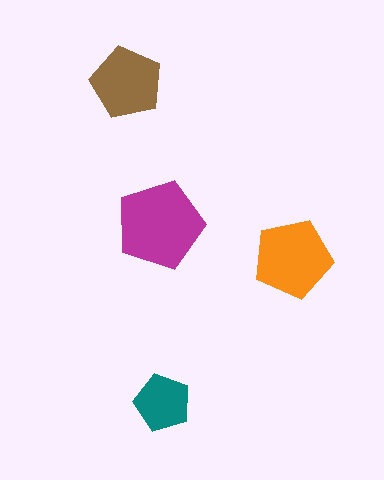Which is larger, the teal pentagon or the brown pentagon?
The brown one.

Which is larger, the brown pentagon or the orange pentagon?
The orange one.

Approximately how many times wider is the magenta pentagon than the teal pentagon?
About 1.5 times wider.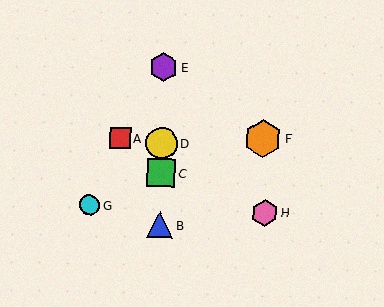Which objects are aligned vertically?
Objects B, C, D, E are aligned vertically.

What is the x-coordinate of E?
Object E is at x≈164.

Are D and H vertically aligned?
No, D is at x≈162 and H is at x≈265.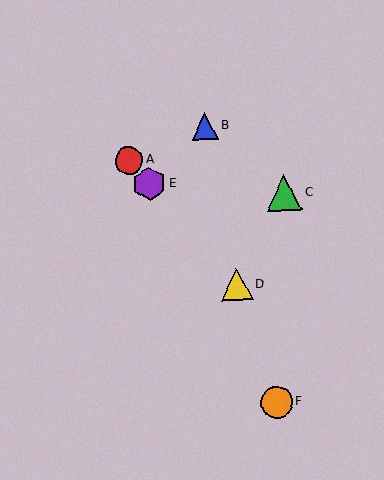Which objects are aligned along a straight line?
Objects A, D, E are aligned along a straight line.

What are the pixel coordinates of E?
Object E is at (149, 184).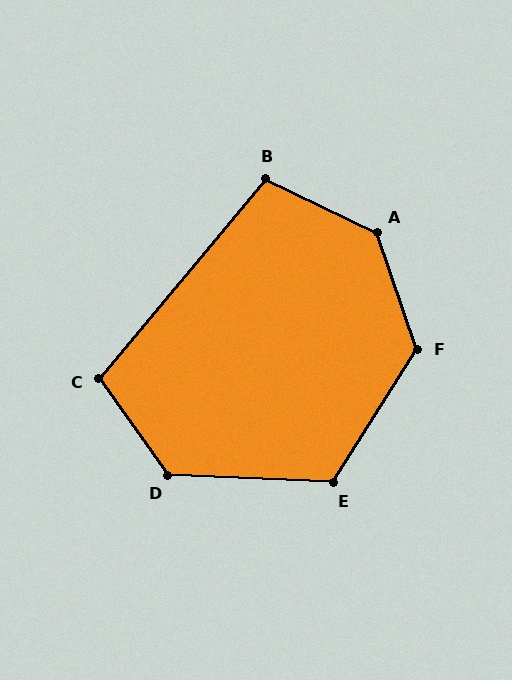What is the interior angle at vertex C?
Approximately 105 degrees (obtuse).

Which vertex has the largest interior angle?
A, at approximately 135 degrees.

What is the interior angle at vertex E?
Approximately 120 degrees (obtuse).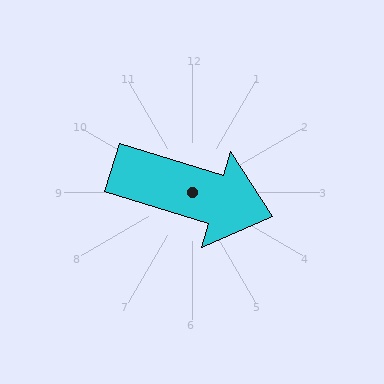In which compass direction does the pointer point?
East.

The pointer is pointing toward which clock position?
Roughly 4 o'clock.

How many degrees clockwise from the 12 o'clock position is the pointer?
Approximately 107 degrees.